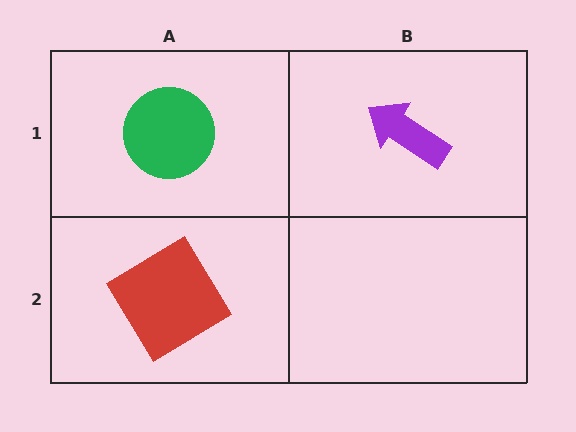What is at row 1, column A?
A green circle.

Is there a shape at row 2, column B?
No, that cell is empty.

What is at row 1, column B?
A purple arrow.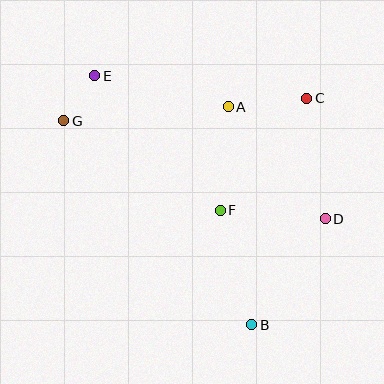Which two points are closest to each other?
Points E and G are closest to each other.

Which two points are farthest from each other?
Points B and E are farthest from each other.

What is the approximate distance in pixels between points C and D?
The distance between C and D is approximately 122 pixels.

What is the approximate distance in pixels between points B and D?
The distance between B and D is approximately 129 pixels.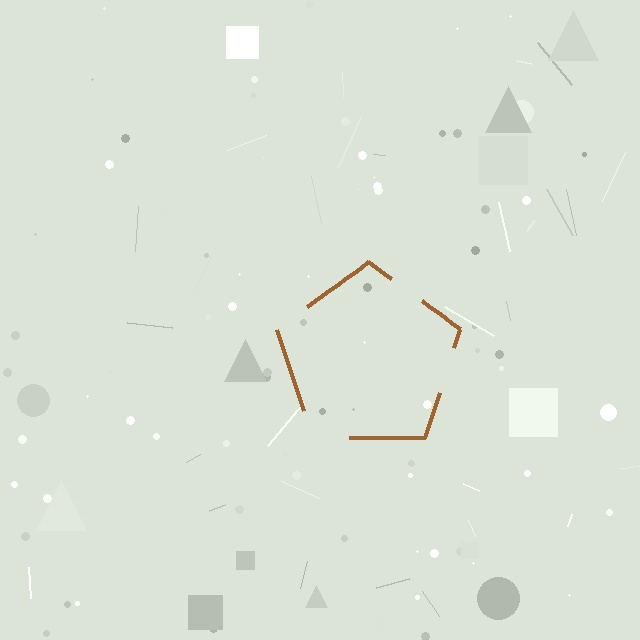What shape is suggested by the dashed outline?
The dashed outline suggests a pentagon.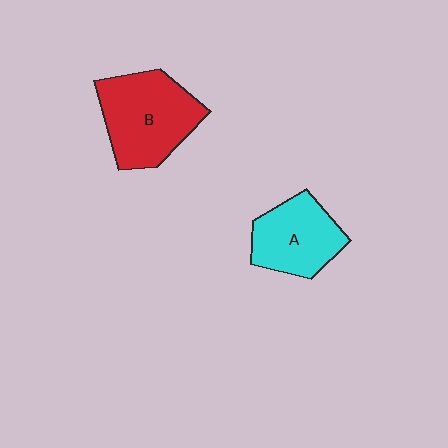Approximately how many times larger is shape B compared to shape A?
Approximately 1.3 times.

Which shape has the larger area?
Shape B (red).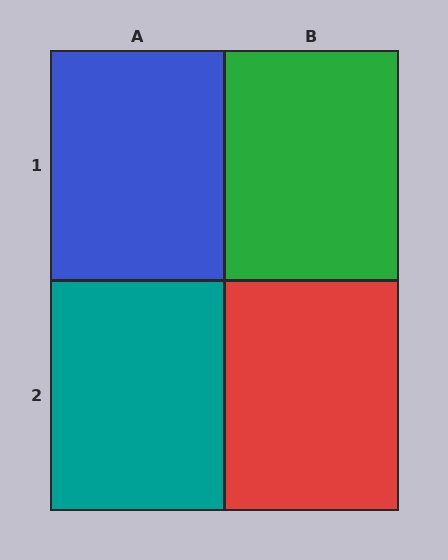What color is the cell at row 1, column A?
Blue.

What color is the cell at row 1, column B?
Green.